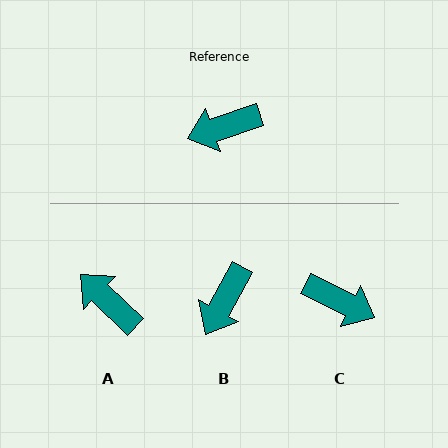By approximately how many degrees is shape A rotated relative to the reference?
Approximately 62 degrees clockwise.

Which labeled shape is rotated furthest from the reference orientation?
C, about 135 degrees away.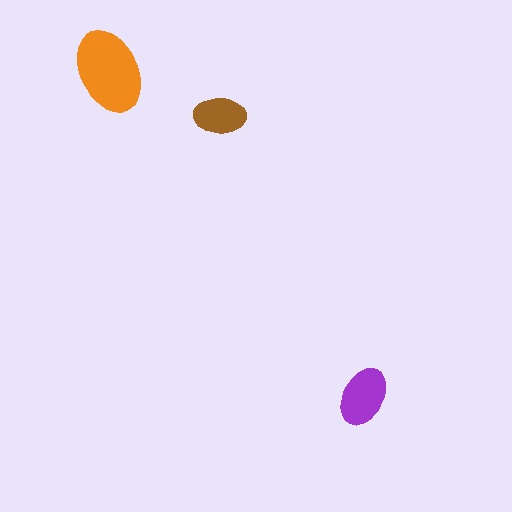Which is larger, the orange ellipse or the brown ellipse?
The orange one.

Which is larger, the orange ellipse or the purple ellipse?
The orange one.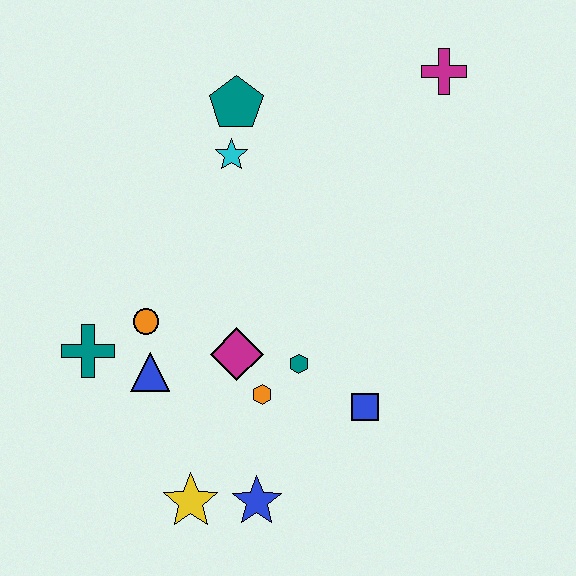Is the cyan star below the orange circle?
No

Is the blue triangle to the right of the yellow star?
No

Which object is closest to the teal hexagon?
The orange hexagon is closest to the teal hexagon.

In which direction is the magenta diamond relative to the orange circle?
The magenta diamond is to the right of the orange circle.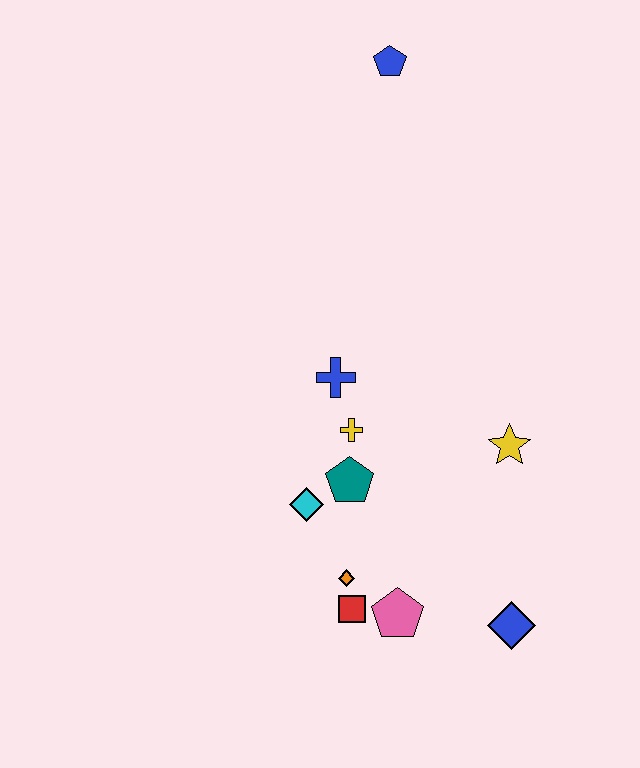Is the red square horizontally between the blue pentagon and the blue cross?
Yes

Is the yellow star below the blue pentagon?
Yes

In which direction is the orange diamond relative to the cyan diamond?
The orange diamond is below the cyan diamond.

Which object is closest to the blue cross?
The yellow cross is closest to the blue cross.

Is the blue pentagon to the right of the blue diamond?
No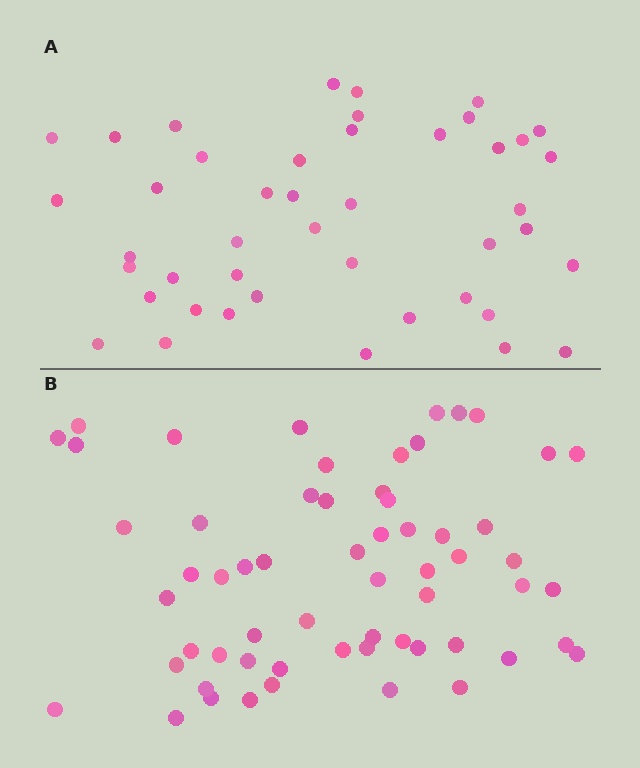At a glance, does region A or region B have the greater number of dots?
Region B (the bottom region) has more dots.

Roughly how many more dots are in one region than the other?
Region B has approximately 15 more dots than region A.